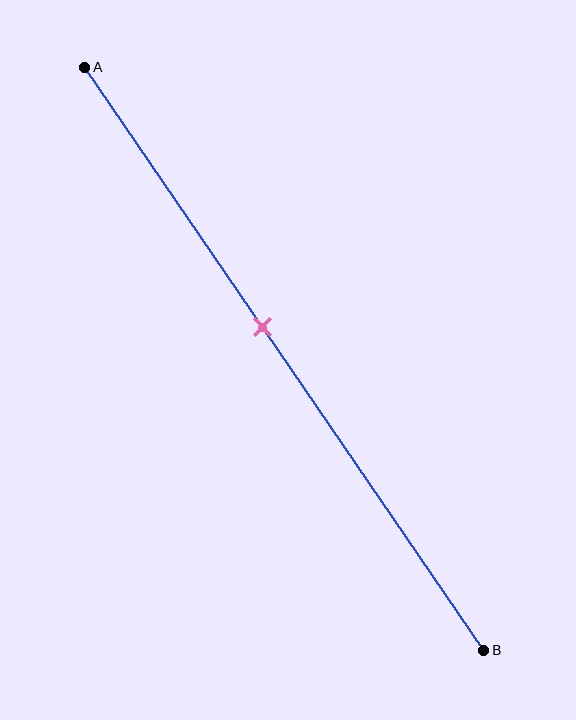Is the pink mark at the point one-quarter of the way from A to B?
No, the mark is at about 45% from A, not at the 25% one-quarter point.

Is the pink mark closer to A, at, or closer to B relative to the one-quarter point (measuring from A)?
The pink mark is closer to point B than the one-quarter point of segment AB.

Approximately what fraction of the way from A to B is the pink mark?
The pink mark is approximately 45% of the way from A to B.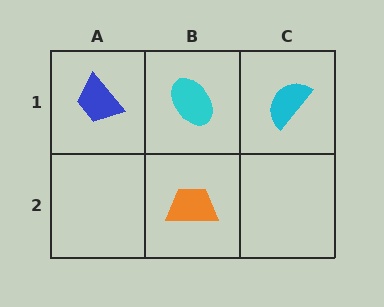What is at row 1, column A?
A blue trapezoid.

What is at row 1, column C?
A cyan semicircle.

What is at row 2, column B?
An orange trapezoid.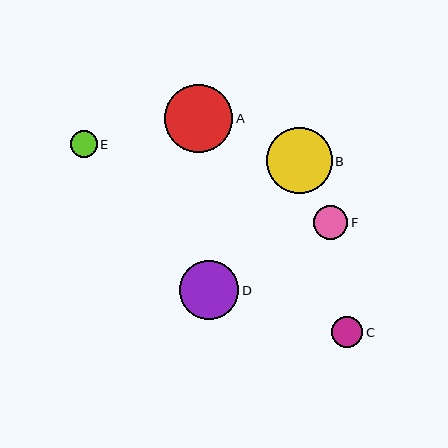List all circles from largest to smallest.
From largest to smallest: A, B, D, F, C, E.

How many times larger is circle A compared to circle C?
Circle A is approximately 2.2 times the size of circle C.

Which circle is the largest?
Circle A is the largest with a size of approximately 68 pixels.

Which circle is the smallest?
Circle E is the smallest with a size of approximately 27 pixels.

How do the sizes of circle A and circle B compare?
Circle A and circle B are approximately the same size.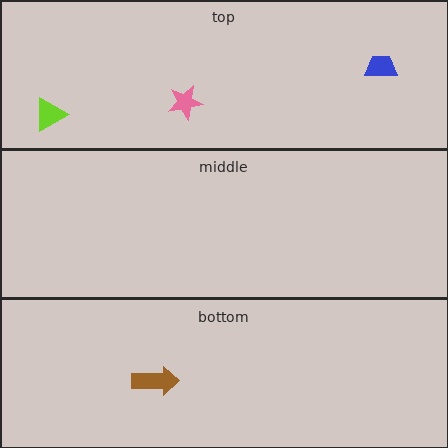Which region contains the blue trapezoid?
The top region.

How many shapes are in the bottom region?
1.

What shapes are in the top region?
The lime triangle, the blue trapezoid, the pink star.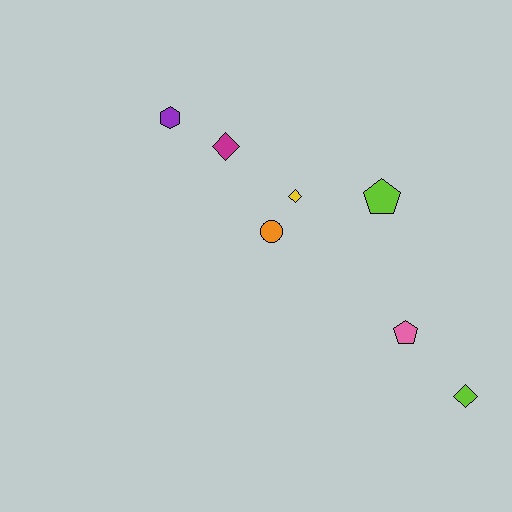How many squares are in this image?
There are no squares.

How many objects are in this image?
There are 7 objects.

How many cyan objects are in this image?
There are no cyan objects.